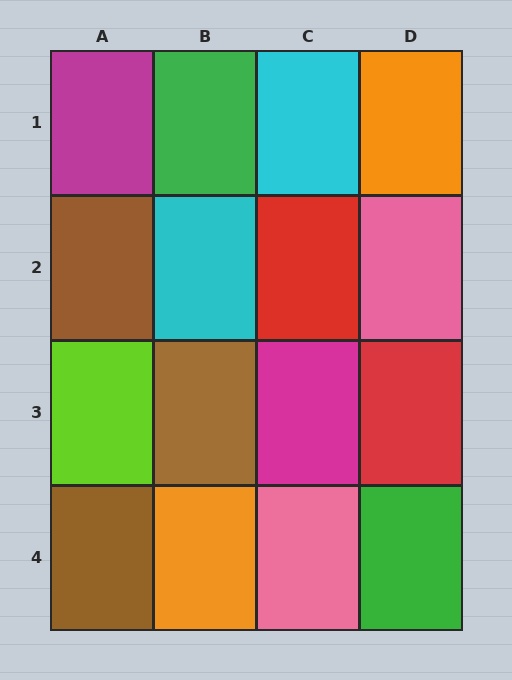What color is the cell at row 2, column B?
Cyan.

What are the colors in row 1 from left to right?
Magenta, green, cyan, orange.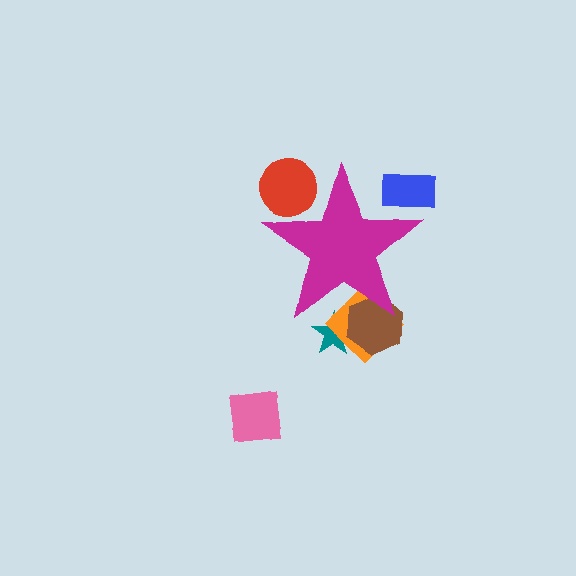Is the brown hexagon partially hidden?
Yes, the brown hexagon is partially hidden behind the magenta star.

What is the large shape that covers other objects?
A magenta star.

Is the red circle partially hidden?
Yes, the red circle is partially hidden behind the magenta star.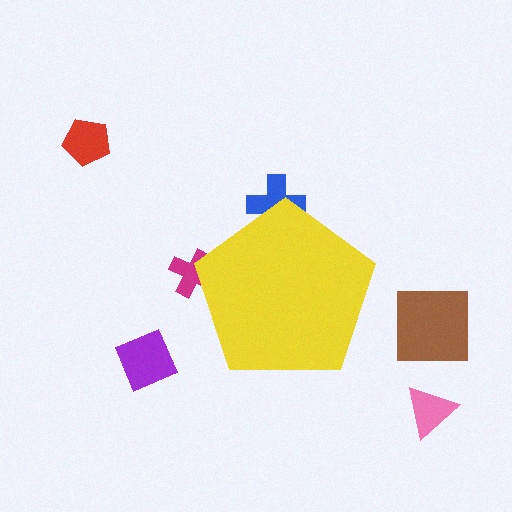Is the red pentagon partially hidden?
No, the red pentagon is fully visible.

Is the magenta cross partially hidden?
Yes, the magenta cross is partially hidden behind the yellow pentagon.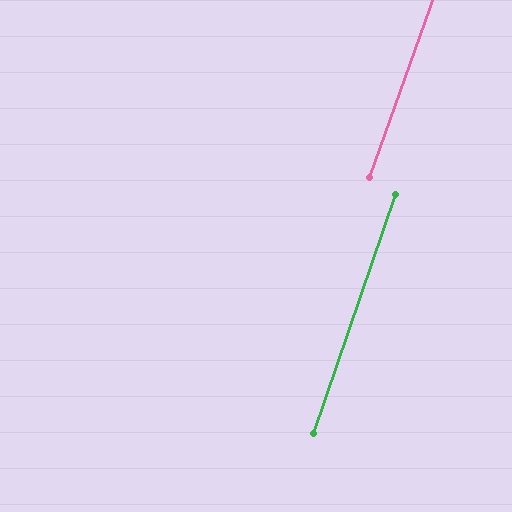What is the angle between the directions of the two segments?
Approximately 1 degree.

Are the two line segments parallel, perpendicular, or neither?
Parallel — their directions differ by only 0.5°.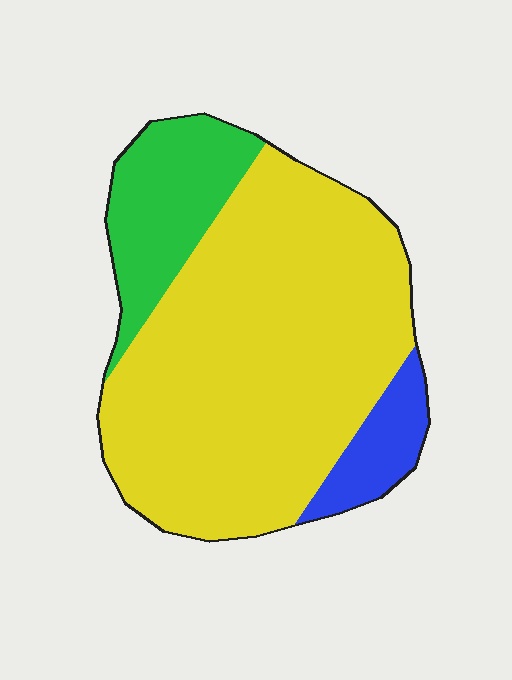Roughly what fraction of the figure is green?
Green takes up less than a quarter of the figure.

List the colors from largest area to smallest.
From largest to smallest: yellow, green, blue.